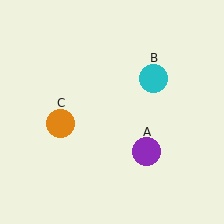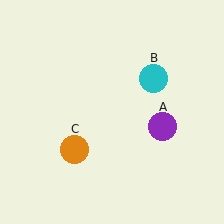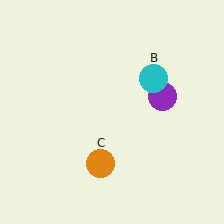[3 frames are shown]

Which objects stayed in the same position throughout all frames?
Cyan circle (object B) remained stationary.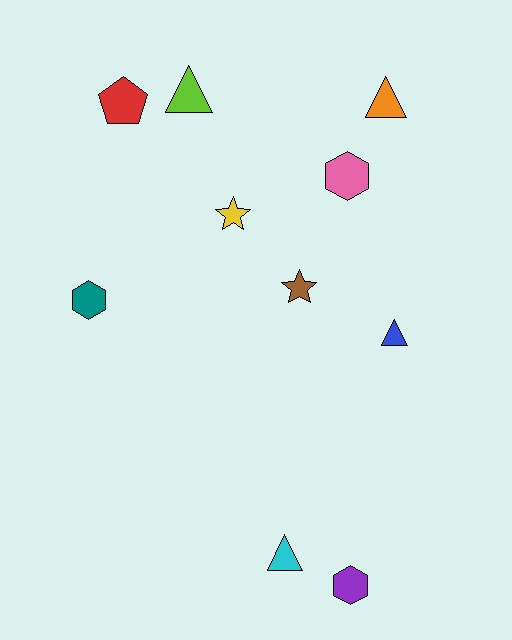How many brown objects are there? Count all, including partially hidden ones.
There is 1 brown object.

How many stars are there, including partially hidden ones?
There are 2 stars.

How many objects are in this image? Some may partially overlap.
There are 10 objects.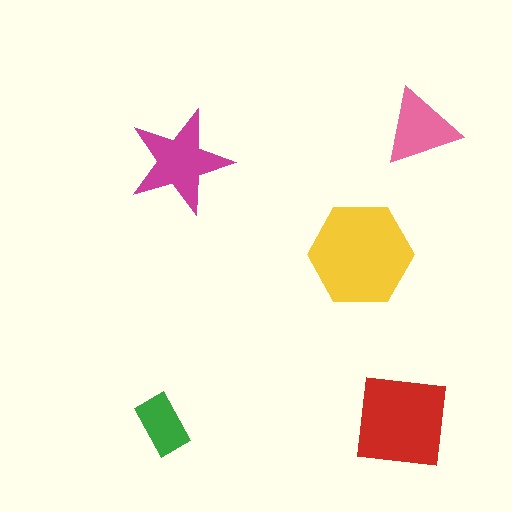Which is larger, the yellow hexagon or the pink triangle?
The yellow hexagon.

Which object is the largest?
The yellow hexagon.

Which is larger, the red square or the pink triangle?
The red square.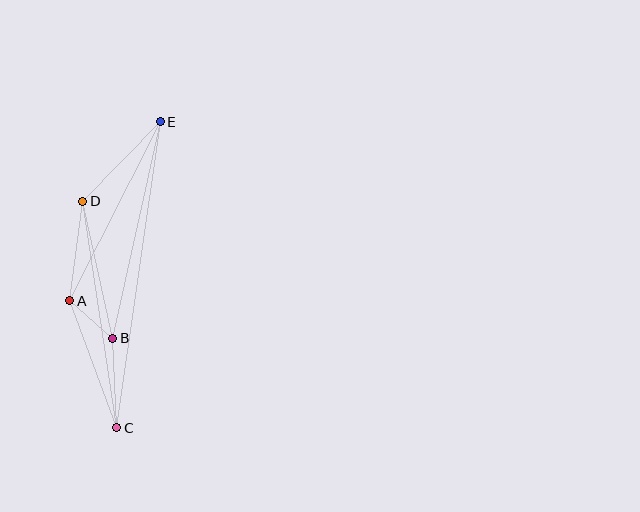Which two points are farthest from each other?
Points C and E are farthest from each other.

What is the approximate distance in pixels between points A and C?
The distance between A and C is approximately 136 pixels.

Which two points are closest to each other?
Points A and B are closest to each other.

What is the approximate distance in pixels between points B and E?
The distance between B and E is approximately 222 pixels.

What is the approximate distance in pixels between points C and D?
The distance between C and D is approximately 229 pixels.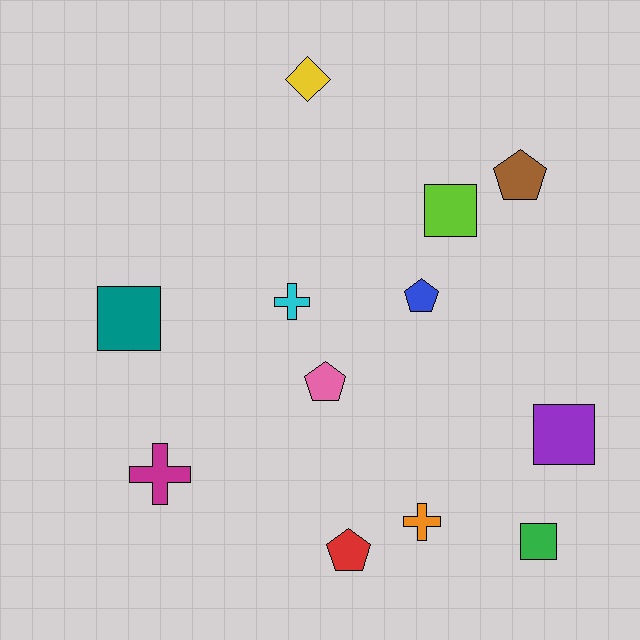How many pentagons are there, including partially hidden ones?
There are 4 pentagons.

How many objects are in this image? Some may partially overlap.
There are 12 objects.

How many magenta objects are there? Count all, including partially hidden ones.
There is 1 magenta object.